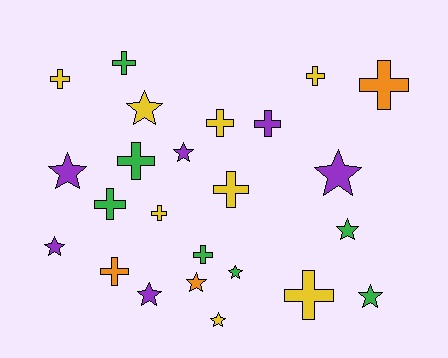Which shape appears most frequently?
Cross, with 13 objects.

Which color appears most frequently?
Yellow, with 8 objects.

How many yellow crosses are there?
There are 6 yellow crosses.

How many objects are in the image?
There are 24 objects.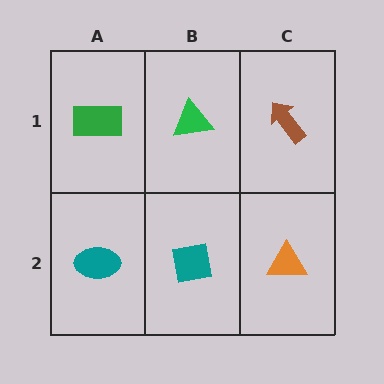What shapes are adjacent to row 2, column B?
A green triangle (row 1, column B), a teal ellipse (row 2, column A), an orange triangle (row 2, column C).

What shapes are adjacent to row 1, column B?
A teal square (row 2, column B), a green rectangle (row 1, column A), a brown arrow (row 1, column C).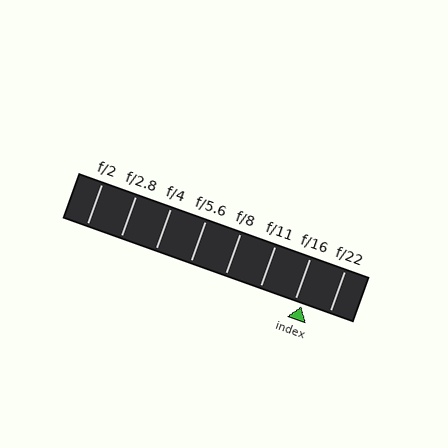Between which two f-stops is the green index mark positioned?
The index mark is between f/16 and f/22.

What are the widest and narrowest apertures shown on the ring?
The widest aperture shown is f/2 and the narrowest is f/22.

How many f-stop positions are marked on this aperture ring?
There are 8 f-stop positions marked.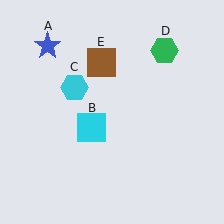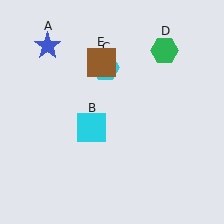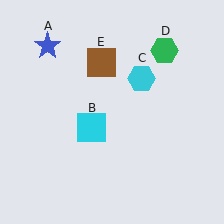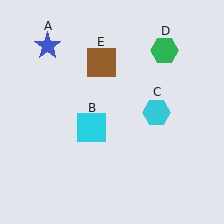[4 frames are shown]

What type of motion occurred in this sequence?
The cyan hexagon (object C) rotated clockwise around the center of the scene.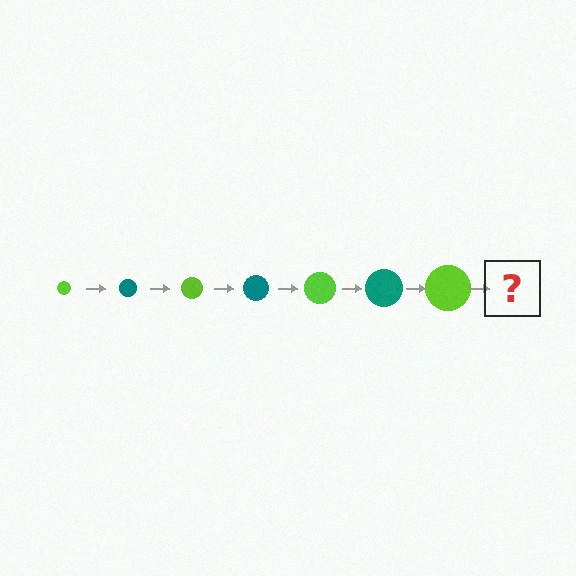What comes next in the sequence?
The next element should be a teal circle, larger than the previous one.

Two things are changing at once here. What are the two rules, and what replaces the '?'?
The two rules are that the circle grows larger each step and the color cycles through lime and teal. The '?' should be a teal circle, larger than the previous one.